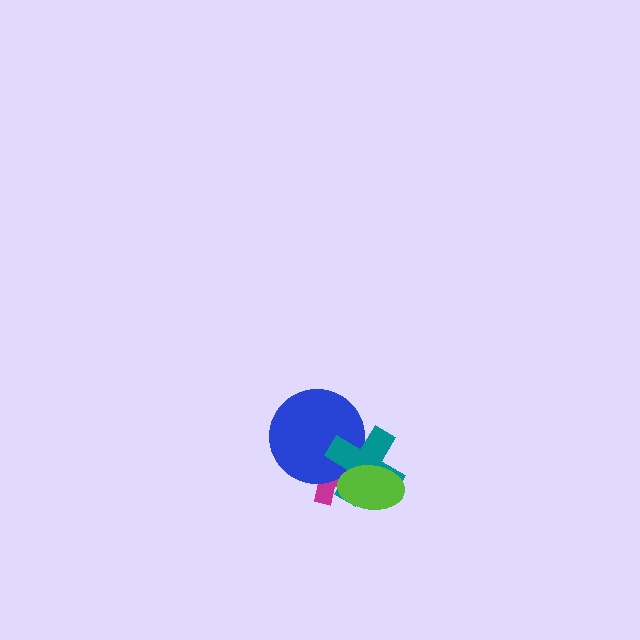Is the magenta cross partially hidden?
Yes, it is partially covered by another shape.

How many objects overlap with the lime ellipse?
2 objects overlap with the lime ellipse.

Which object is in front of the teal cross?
The lime ellipse is in front of the teal cross.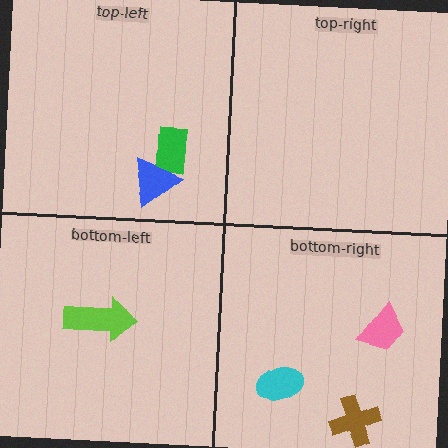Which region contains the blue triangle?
The top-left region.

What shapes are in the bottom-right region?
The pink trapezoid, the cyan ellipse, the brown cross.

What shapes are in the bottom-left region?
The lime arrow.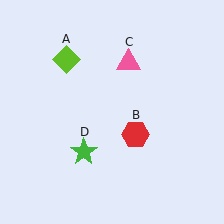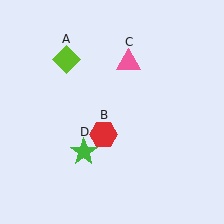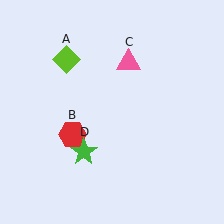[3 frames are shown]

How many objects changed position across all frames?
1 object changed position: red hexagon (object B).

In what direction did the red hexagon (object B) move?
The red hexagon (object B) moved left.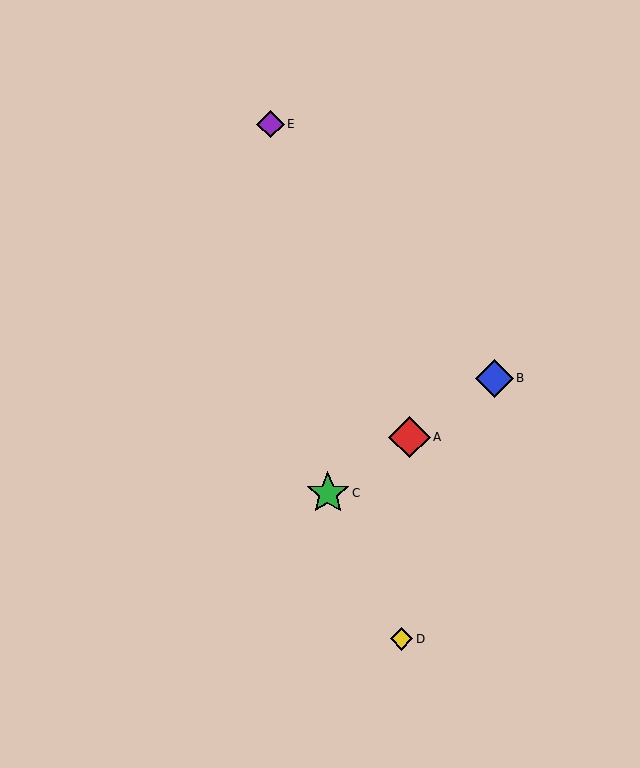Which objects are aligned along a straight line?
Objects A, B, C are aligned along a straight line.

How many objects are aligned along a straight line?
3 objects (A, B, C) are aligned along a straight line.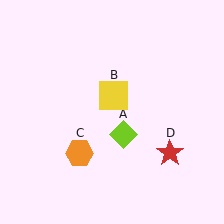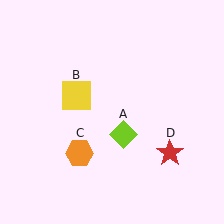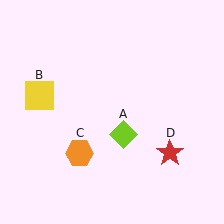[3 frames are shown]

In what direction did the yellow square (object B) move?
The yellow square (object B) moved left.